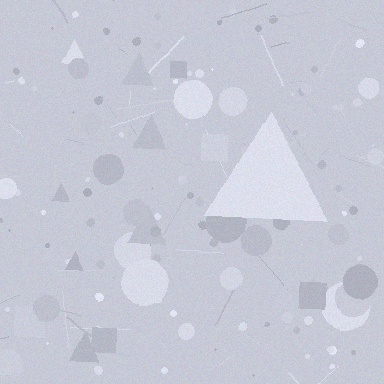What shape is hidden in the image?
A triangle is hidden in the image.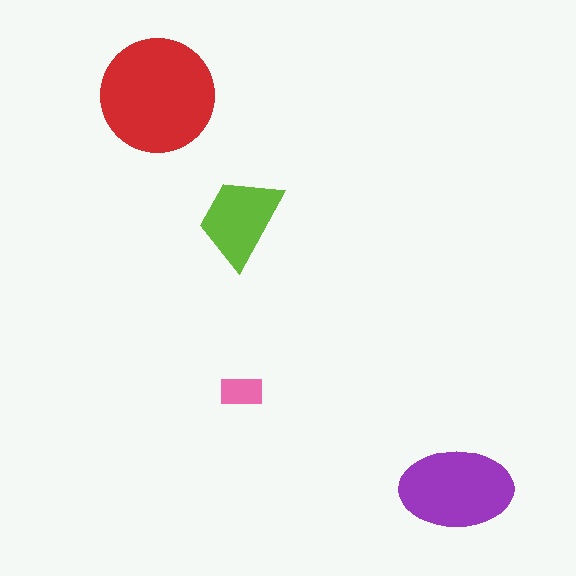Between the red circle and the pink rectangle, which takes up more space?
The red circle.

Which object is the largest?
The red circle.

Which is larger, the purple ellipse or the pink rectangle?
The purple ellipse.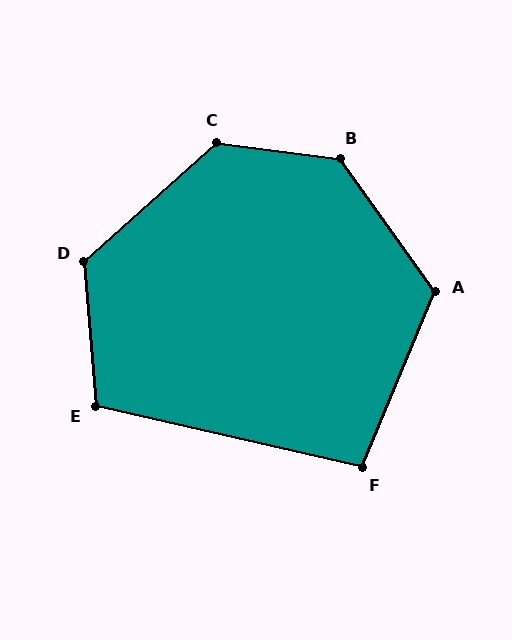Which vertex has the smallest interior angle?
F, at approximately 100 degrees.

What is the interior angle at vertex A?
Approximately 122 degrees (obtuse).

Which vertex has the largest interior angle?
B, at approximately 133 degrees.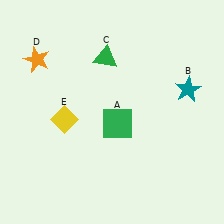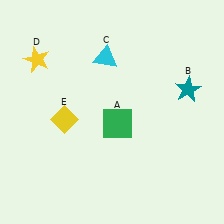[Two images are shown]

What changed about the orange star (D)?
In Image 1, D is orange. In Image 2, it changed to yellow.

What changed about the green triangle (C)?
In Image 1, C is green. In Image 2, it changed to cyan.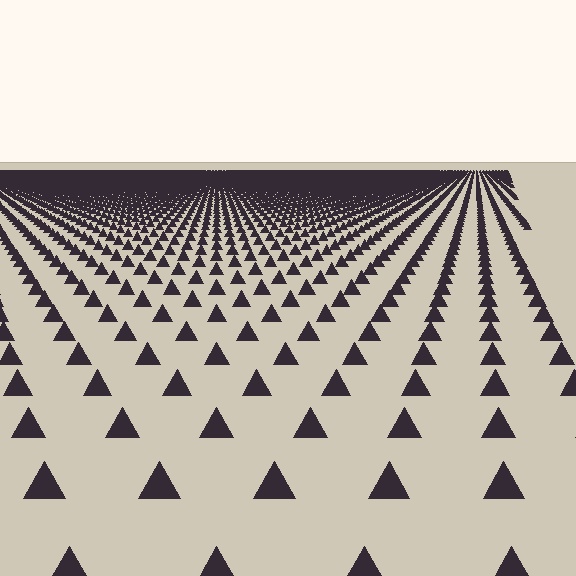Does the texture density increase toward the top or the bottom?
Density increases toward the top.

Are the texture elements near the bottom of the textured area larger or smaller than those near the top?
Larger. Near the bottom, elements are closer to the viewer and appear at a bigger on-screen size.